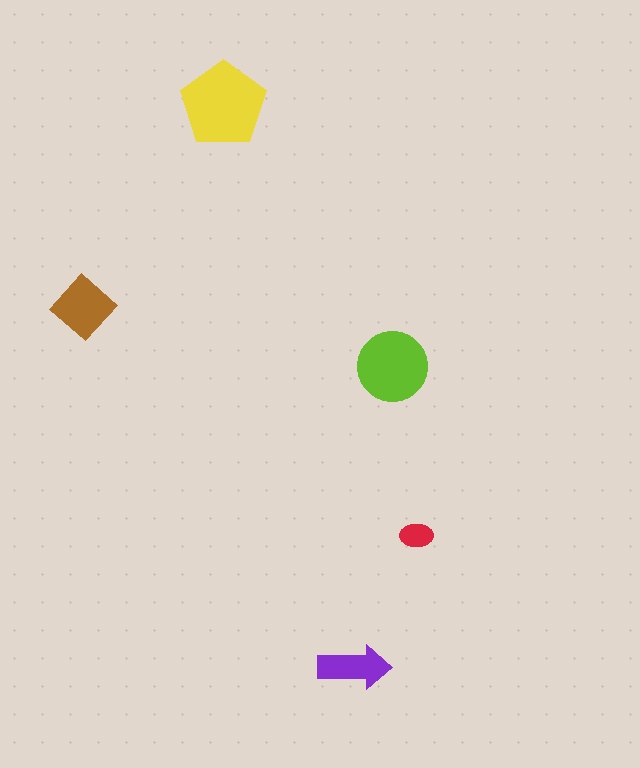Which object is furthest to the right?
The red ellipse is rightmost.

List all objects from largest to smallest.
The yellow pentagon, the lime circle, the brown diamond, the purple arrow, the red ellipse.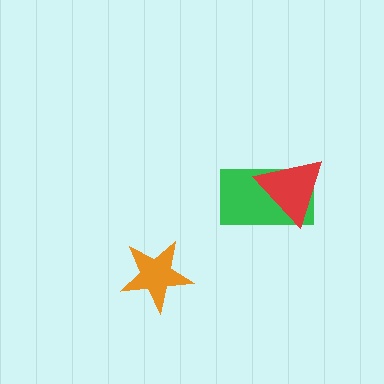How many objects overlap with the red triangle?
1 object overlaps with the red triangle.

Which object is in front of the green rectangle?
The red triangle is in front of the green rectangle.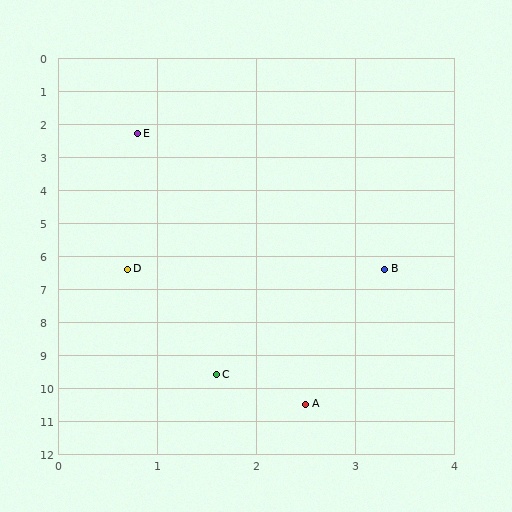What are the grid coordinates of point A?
Point A is at approximately (2.5, 10.5).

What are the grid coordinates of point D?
Point D is at approximately (0.7, 6.4).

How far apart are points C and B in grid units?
Points C and B are about 3.6 grid units apart.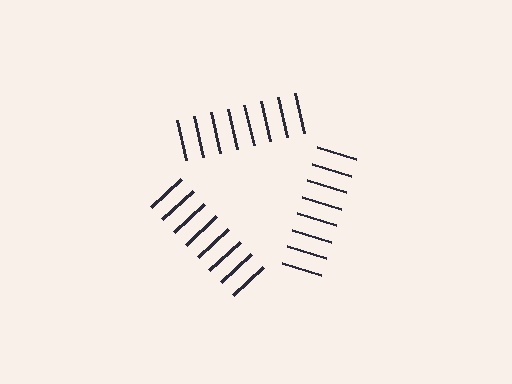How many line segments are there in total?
24 — 8 along each of the 3 edges.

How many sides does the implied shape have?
3 sides — the line-ends trace a triangle.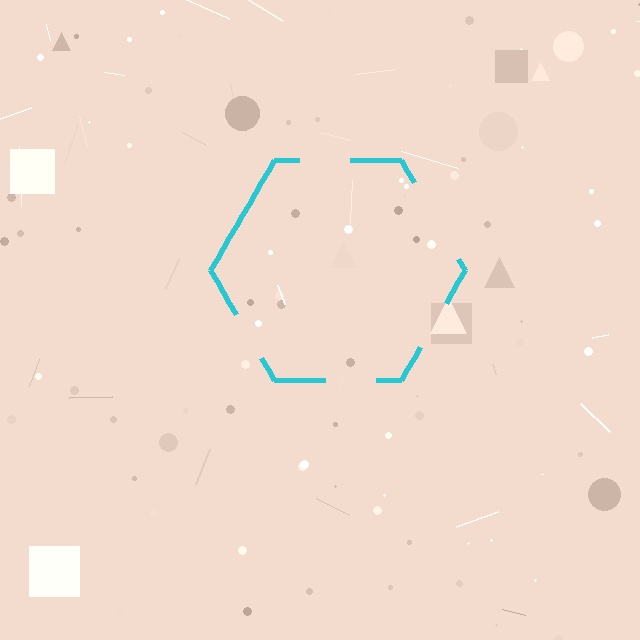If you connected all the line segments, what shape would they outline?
They would outline a hexagon.